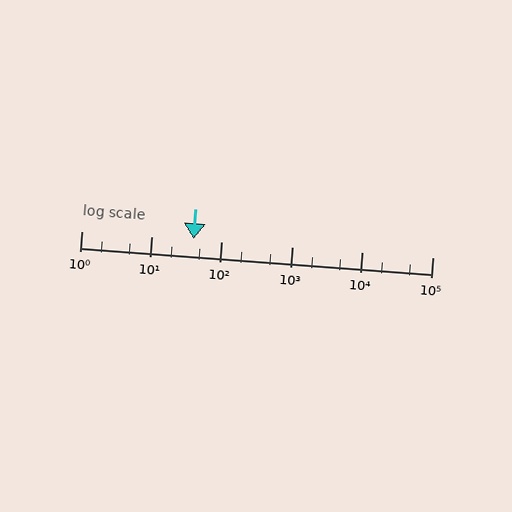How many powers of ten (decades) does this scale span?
The scale spans 5 decades, from 1 to 100000.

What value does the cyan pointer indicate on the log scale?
The pointer indicates approximately 40.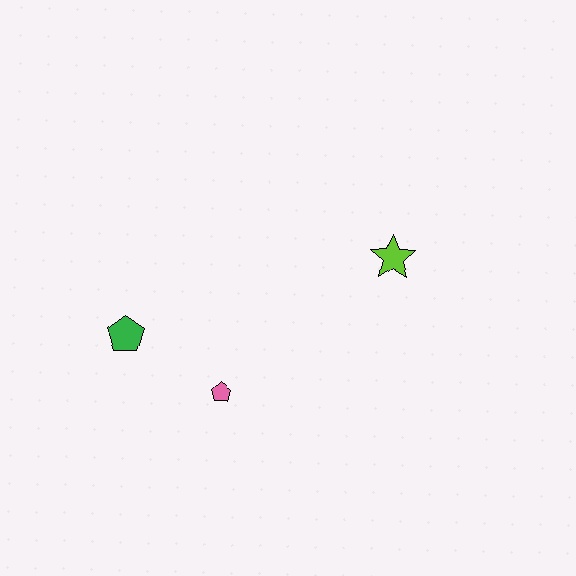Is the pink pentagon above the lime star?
No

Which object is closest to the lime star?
The pink pentagon is closest to the lime star.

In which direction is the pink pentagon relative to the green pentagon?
The pink pentagon is to the right of the green pentagon.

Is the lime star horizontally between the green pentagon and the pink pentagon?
No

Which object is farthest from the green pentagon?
The lime star is farthest from the green pentagon.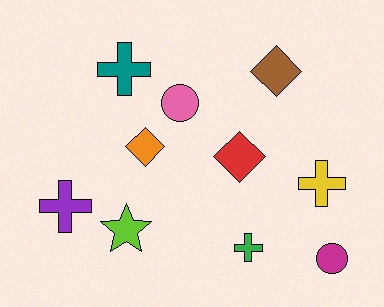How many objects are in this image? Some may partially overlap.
There are 10 objects.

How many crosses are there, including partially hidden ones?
There are 4 crosses.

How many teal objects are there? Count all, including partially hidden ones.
There is 1 teal object.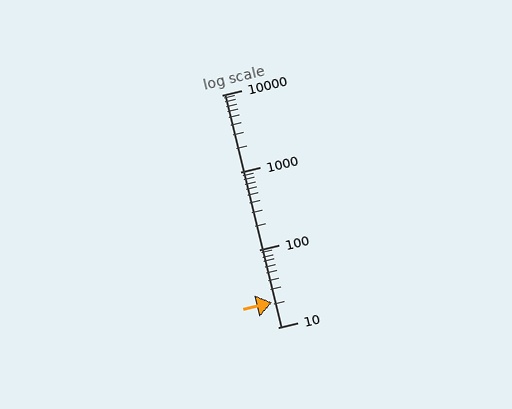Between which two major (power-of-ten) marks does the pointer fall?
The pointer is between 10 and 100.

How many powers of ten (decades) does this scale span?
The scale spans 3 decades, from 10 to 10000.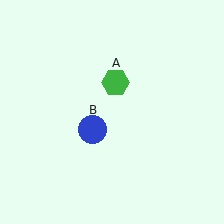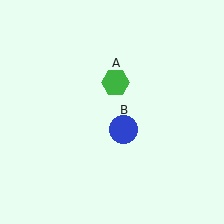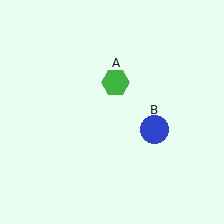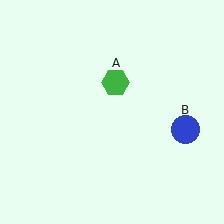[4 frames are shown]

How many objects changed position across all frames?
1 object changed position: blue circle (object B).